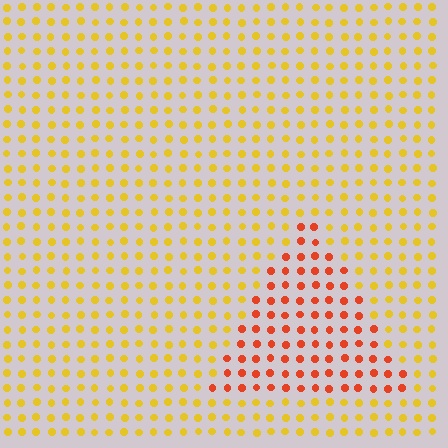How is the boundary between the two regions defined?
The boundary is defined purely by a slight shift in hue (about 42 degrees). Spacing, size, and orientation are identical on both sides.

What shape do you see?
I see a triangle.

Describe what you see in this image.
The image is filled with small yellow elements in a uniform arrangement. A triangle-shaped region is visible where the elements are tinted to a slightly different hue, forming a subtle color boundary.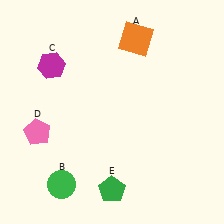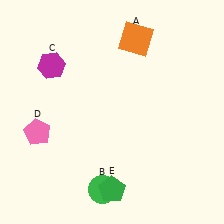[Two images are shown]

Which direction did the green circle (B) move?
The green circle (B) moved right.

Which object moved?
The green circle (B) moved right.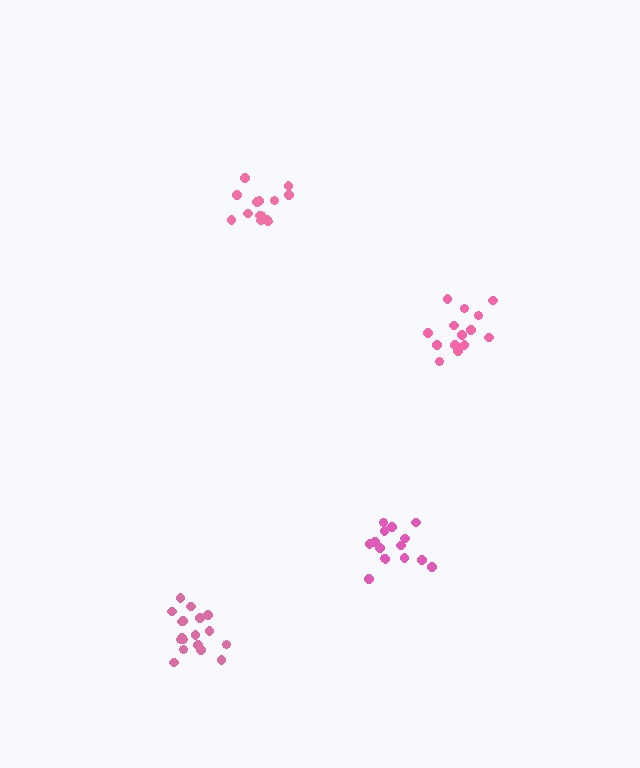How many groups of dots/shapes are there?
There are 4 groups.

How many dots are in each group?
Group 1: 15 dots, Group 2: 18 dots, Group 3: 14 dots, Group 4: 14 dots (61 total).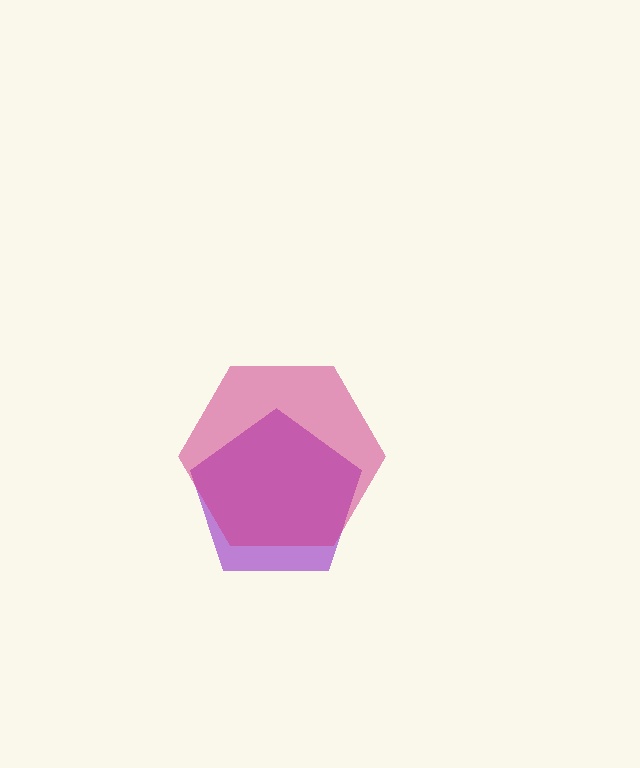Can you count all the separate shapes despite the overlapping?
Yes, there are 2 separate shapes.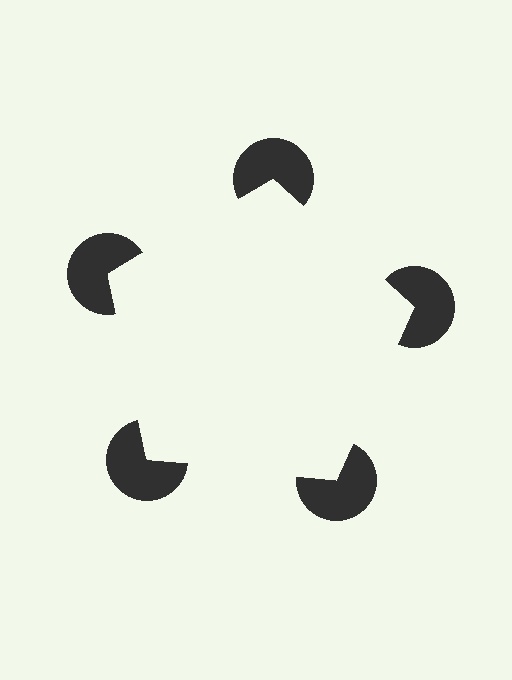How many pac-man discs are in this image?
There are 5 — one at each vertex of the illusory pentagon.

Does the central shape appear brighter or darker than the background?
It typically appears slightly brighter than the background, even though no actual brightness change is drawn.